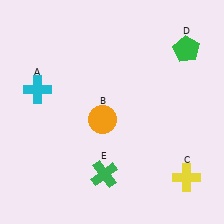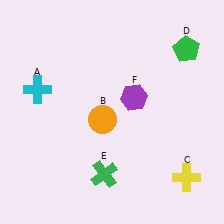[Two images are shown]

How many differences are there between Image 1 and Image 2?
There is 1 difference between the two images.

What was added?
A purple hexagon (F) was added in Image 2.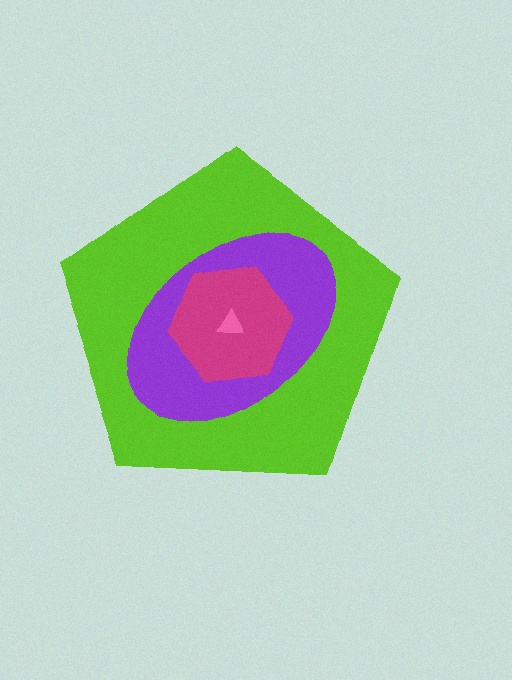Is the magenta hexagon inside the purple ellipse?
Yes.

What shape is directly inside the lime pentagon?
The purple ellipse.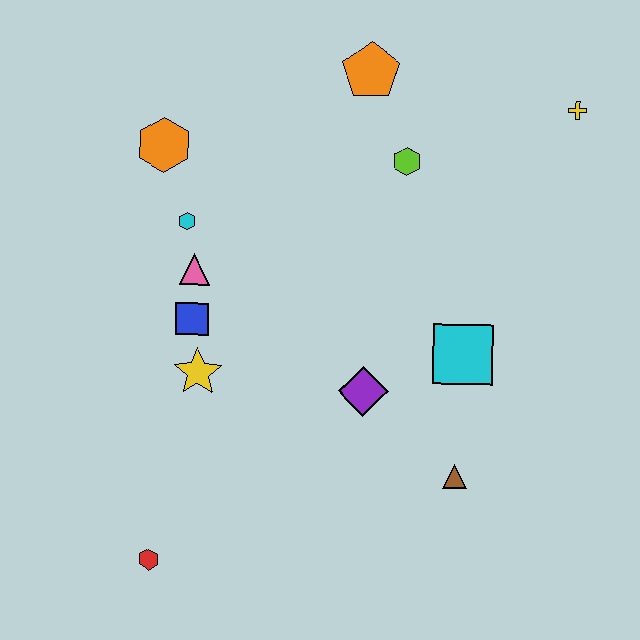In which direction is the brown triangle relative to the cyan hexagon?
The brown triangle is to the right of the cyan hexagon.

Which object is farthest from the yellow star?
The yellow cross is farthest from the yellow star.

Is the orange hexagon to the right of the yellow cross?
No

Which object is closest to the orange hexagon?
The cyan hexagon is closest to the orange hexagon.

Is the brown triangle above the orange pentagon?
No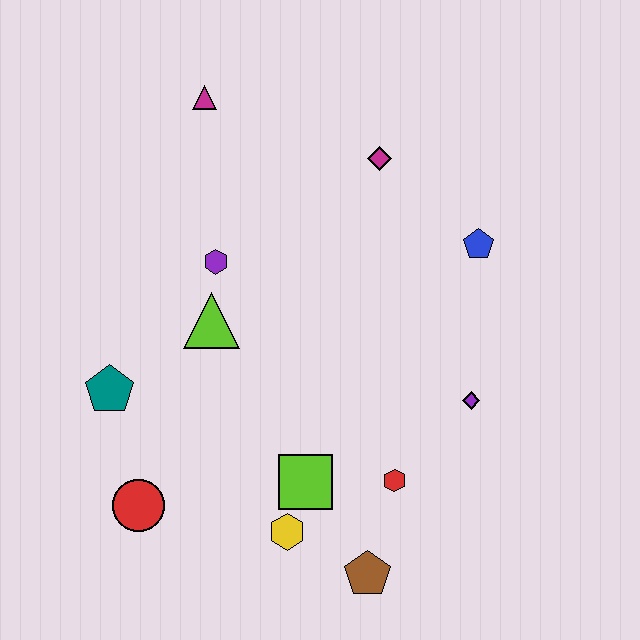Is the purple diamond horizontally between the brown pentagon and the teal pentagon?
No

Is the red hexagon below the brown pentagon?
No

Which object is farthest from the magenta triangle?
The brown pentagon is farthest from the magenta triangle.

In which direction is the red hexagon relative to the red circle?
The red hexagon is to the right of the red circle.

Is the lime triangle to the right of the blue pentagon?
No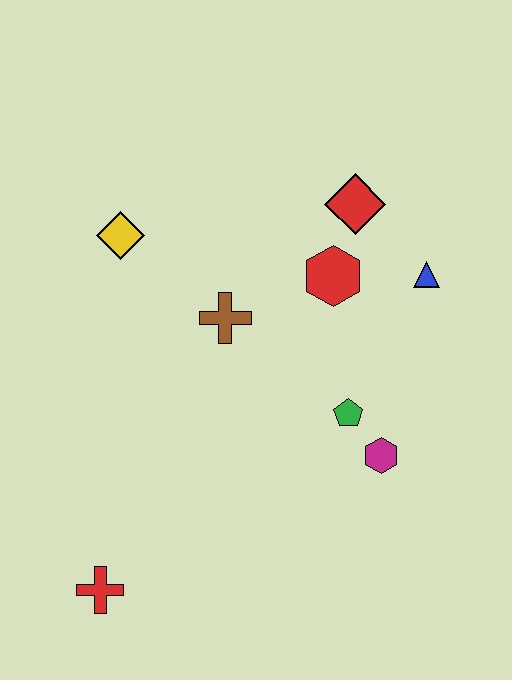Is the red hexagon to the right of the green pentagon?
No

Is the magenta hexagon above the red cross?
Yes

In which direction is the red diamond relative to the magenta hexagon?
The red diamond is above the magenta hexagon.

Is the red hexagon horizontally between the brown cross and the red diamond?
Yes